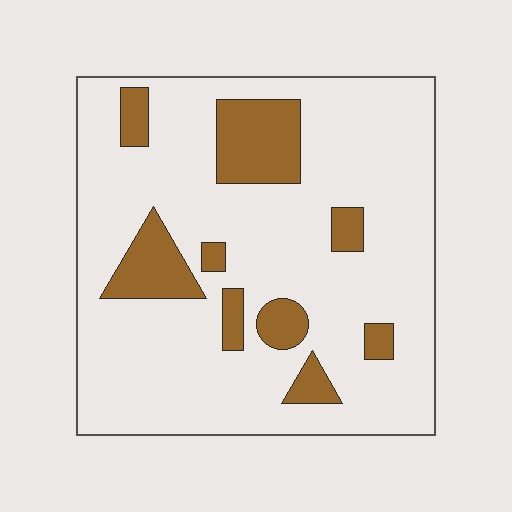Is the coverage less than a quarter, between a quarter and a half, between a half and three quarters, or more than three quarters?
Less than a quarter.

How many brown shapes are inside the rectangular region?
9.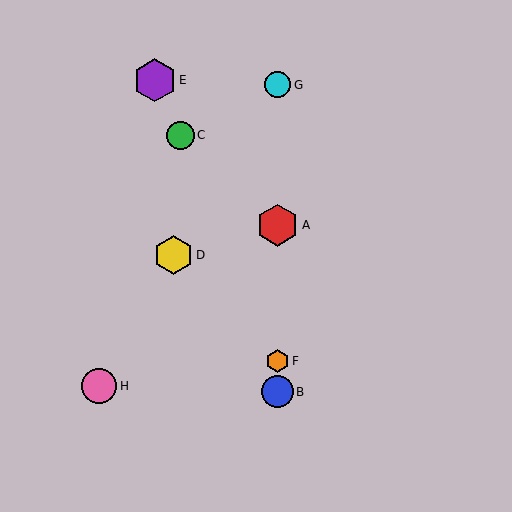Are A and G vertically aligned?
Yes, both are at x≈278.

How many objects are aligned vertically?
4 objects (A, B, F, G) are aligned vertically.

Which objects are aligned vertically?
Objects A, B, F, G are aligned vertically.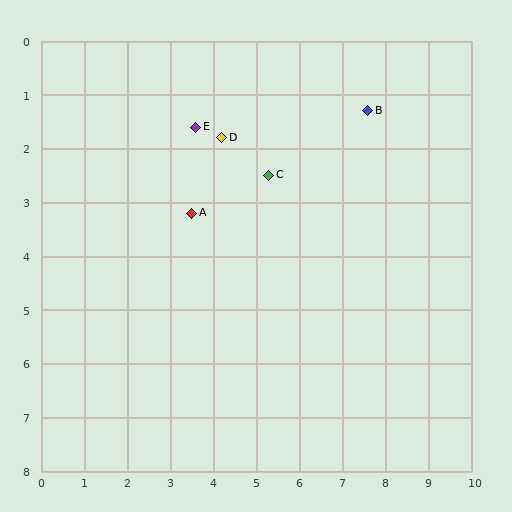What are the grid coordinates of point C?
Point C is at approximately (5.3, 2.5).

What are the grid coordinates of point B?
Point B is at approximately (7.6, 1.3).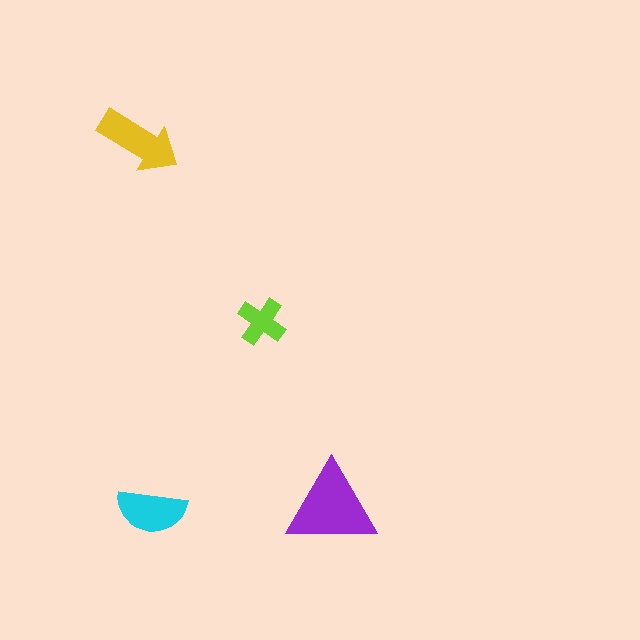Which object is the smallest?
The lime cross.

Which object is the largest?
The purple triangle.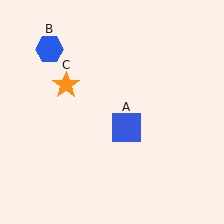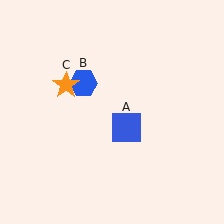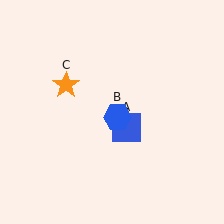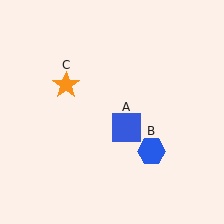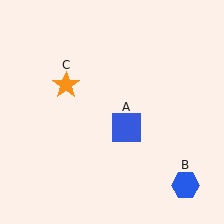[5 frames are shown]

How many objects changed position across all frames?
1 object changed position: blue hexagon (object B).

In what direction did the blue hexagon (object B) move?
The blue hexagon (object B) moved down and to the right.